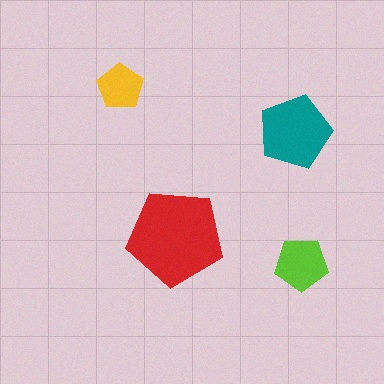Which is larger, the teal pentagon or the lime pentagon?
The teal one.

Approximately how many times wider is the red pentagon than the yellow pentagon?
About 2 times wider.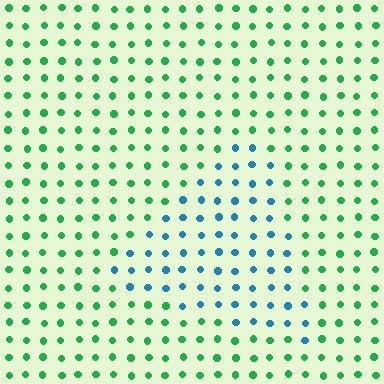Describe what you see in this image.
The image is filled with small green elements in a uniform arrangement. A triangle-shaped region is visible where the elements are tinted to a slightly different hue, forming a subtle color boundary.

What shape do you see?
I see a triangle.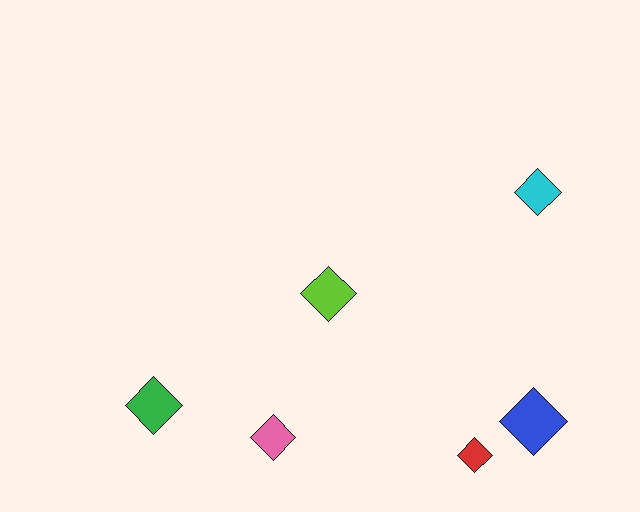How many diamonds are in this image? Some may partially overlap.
There are 6 diamonds.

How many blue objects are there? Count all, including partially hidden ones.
There is 1 blue object.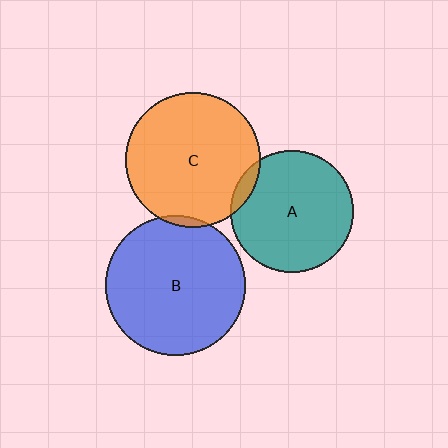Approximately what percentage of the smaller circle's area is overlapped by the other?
Approximately 5%.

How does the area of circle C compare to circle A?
Approximately 1.2 times.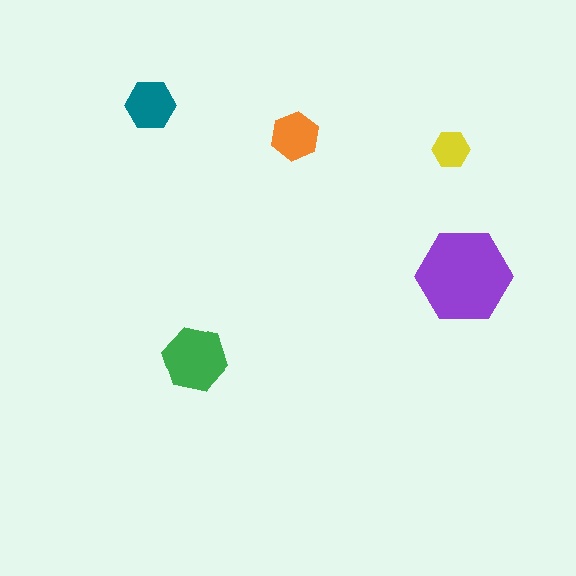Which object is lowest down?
The green hexagon is bottommost.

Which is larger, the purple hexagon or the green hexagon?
The purple one.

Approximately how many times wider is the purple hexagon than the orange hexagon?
About 2 times wider.